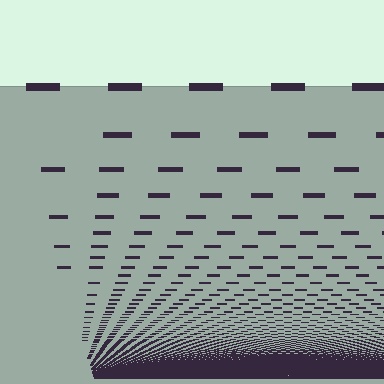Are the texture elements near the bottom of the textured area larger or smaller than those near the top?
Smaller. The gradient is inverted — elements near the bottom are smaller and denser.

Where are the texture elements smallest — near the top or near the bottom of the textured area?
Near the bottom.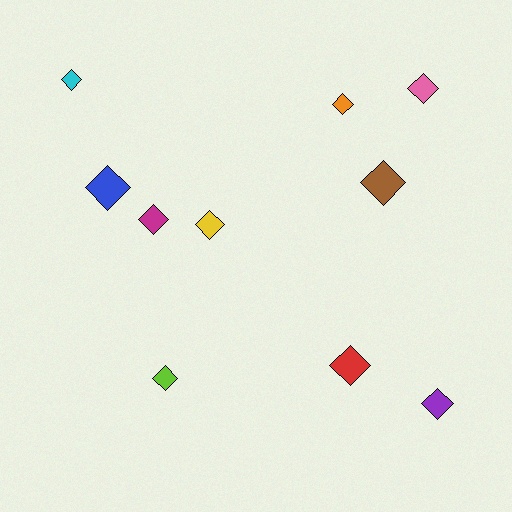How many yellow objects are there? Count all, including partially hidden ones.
There is 1 yellow object.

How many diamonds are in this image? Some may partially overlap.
There are 10 diamonds.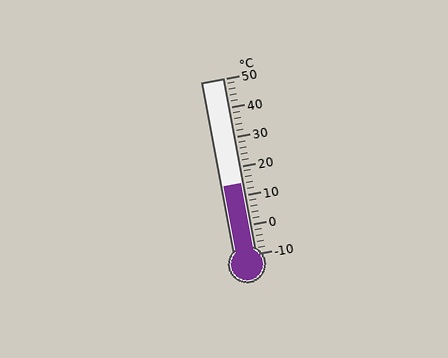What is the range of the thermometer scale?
The thermometer scale ranges from -10°C to 50°C.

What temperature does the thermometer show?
The thermometer shows approximately 14°C.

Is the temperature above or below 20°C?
The temperature is below 20°C.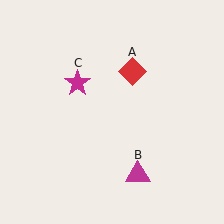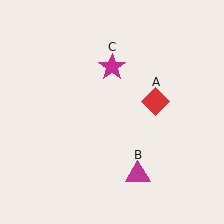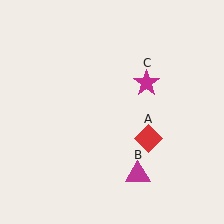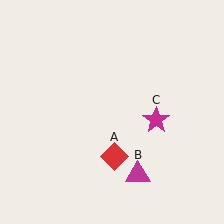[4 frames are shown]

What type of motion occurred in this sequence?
The red diamond (object A), magenta star (object C) rotated clockwise around the center of the scene.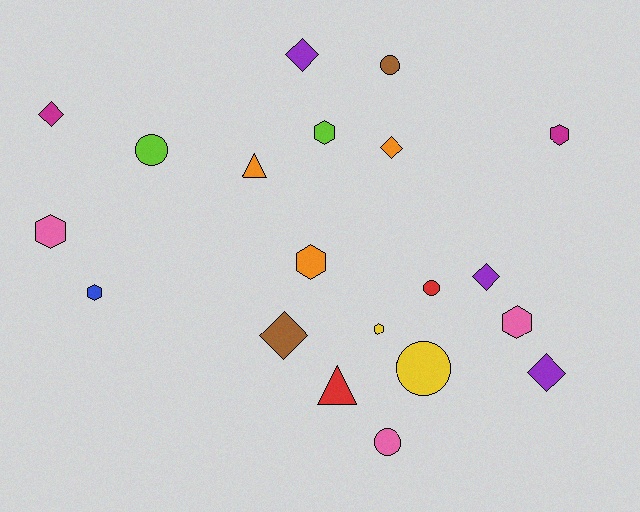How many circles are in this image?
There are 5 circles.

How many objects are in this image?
There are 20 objects.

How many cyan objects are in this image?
There are no cyan objects.